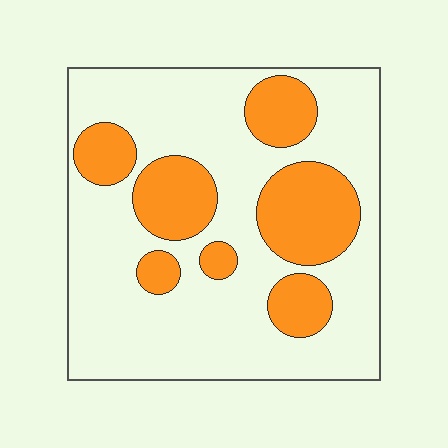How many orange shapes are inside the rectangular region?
7.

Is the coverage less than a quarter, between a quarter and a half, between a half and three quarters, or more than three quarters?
Between a quarter and a half.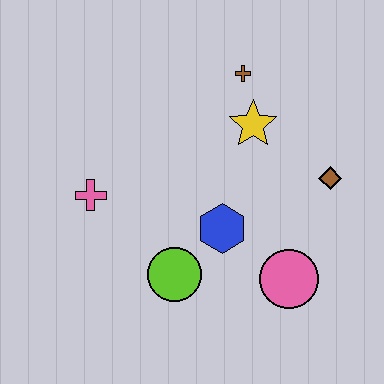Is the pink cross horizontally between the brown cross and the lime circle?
No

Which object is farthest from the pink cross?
The brown diamond is farthest from the pink cross.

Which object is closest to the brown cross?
The yellow star is closest to the brown cross.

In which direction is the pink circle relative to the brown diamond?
The pink circle is below the brown diamond.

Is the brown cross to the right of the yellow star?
No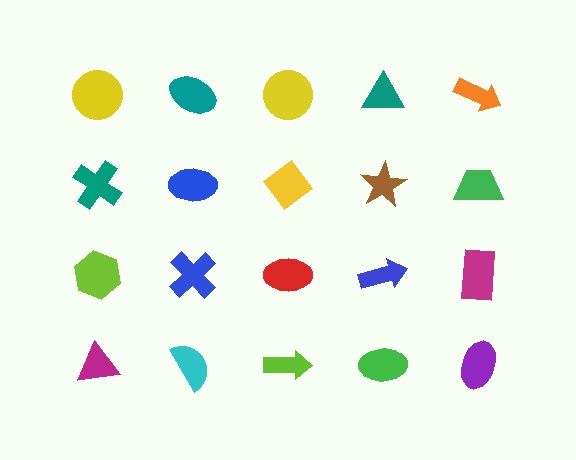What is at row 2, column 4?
A brown star.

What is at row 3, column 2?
A blue cross.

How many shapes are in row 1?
5 shapes.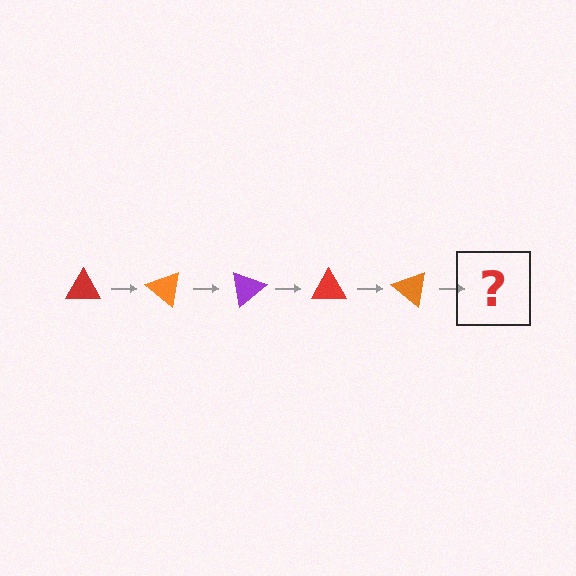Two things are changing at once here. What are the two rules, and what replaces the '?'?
The two rules are that it rotates 40 degrees each step and the color cycles through red, orange, and purple. The '?' should be a purple triangle, rotated 200 degrees from the start.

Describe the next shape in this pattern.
It should be a purple triangle, rotated 200 degrees from the start.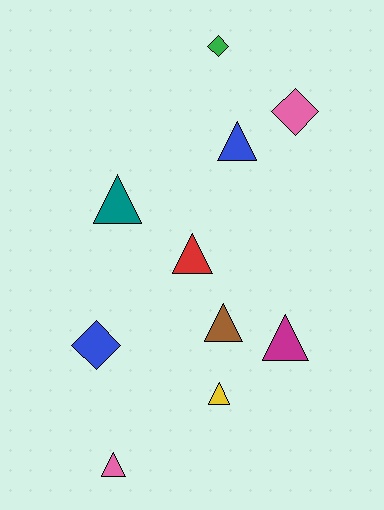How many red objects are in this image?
There is 1 red object.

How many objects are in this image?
There are 10 objects.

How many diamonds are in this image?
There are 3 diamonds.